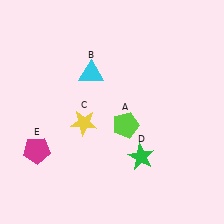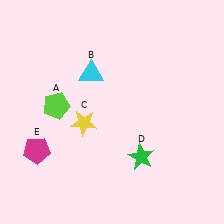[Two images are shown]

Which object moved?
The lime pentagon (A) moved left.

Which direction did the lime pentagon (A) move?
The lime pentagon (A) moved left.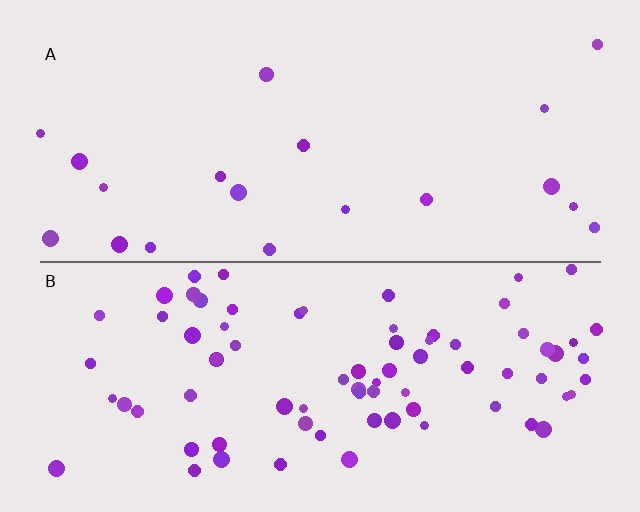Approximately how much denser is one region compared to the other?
Approximately 4.0× — region B over region A.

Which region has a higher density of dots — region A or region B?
B (the bottom).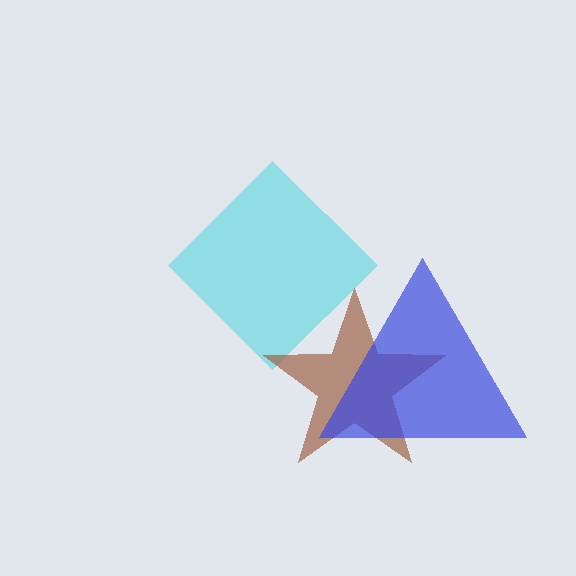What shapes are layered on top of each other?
The layered shapes are: a cyan diamond, a brown star, a blue triangle.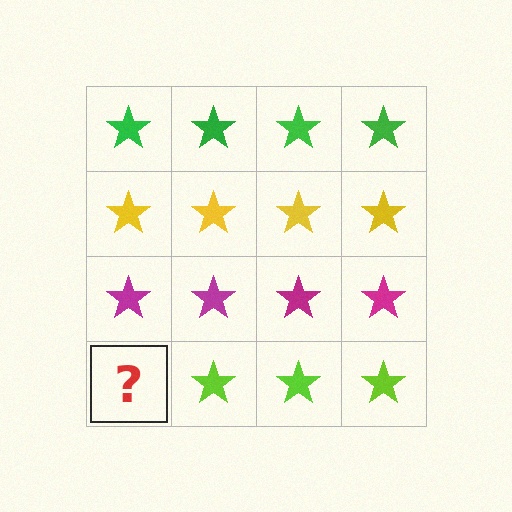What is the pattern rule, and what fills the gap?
The rule is that each row has a consistent color. The gap should be filled with a lime star.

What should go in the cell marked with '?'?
The missing cell should contain a lime star.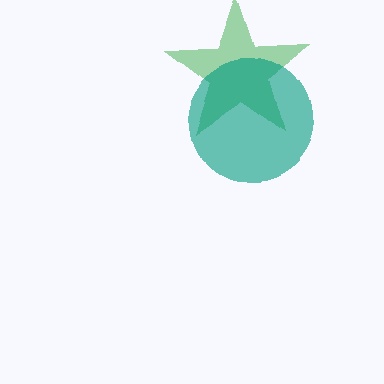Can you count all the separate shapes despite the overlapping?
Yes, there are 2 separate shapes.